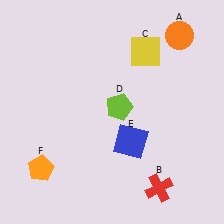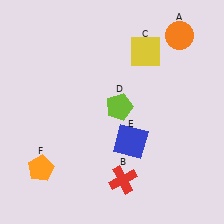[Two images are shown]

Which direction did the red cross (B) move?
The red cross (B) moved left.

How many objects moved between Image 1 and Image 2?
1 object moved between the two images.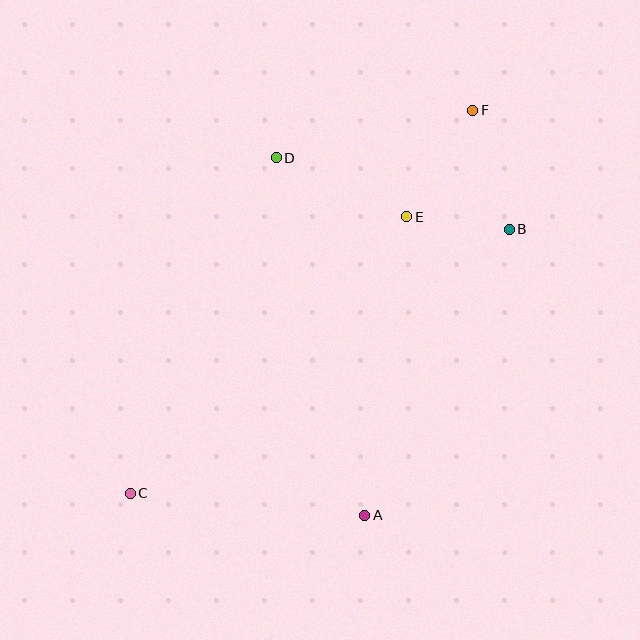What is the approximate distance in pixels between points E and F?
The distance between E and F is approximately 125 pixels.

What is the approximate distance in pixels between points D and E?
The distance between D and E is approximately 143 pixels.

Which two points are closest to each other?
Points B and E are closest to each other.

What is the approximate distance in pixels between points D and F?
The distance between D and F is approximately 202 pixels.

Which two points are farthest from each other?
Points C and F are farthest from each other.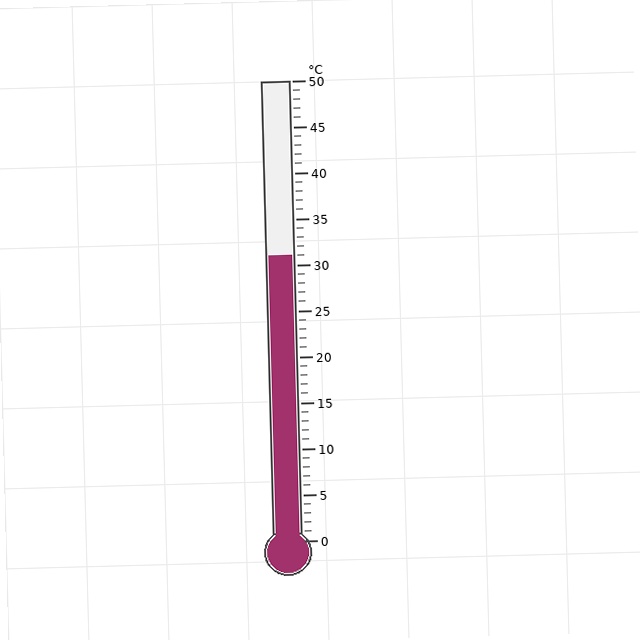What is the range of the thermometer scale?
The thermometer scale ranges from 0°C to 50°C.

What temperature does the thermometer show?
The thermometer shows approximately 31°C.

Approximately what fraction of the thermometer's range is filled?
The thermometer is filled to approximately 60% of its range.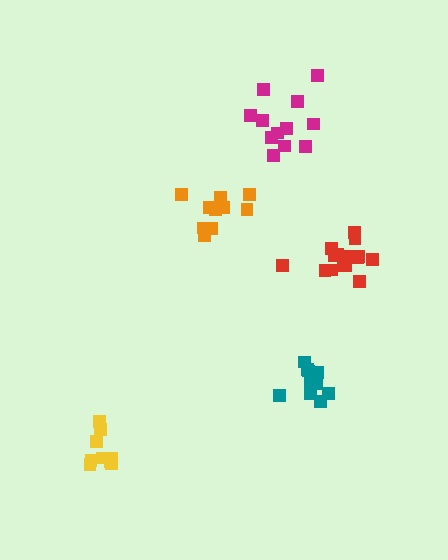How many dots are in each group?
Group 1: 10 dots, Group 2: 12 dots, Group 3: 15 dots, Group 4: 9 dots, Group 5: 11 dots (57 total).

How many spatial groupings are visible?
There are 5 spatial groupings.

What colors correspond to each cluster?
The clusters are colored: teal, magenta, red, yellow, orange.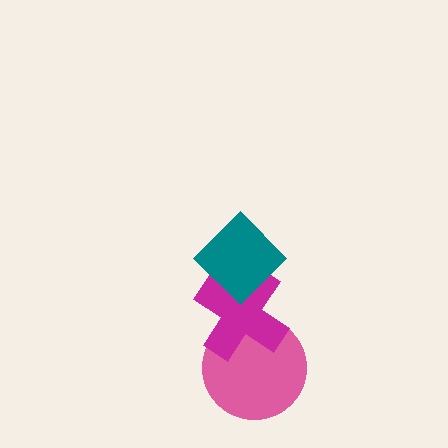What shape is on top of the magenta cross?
The teal diamond is on top of the magenta cross.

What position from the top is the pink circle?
The pink circle is 3rd from the top.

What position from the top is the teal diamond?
The teal diamond is 1st from the top.